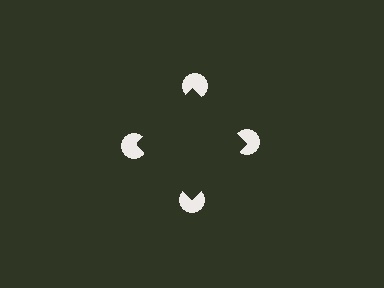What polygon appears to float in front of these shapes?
An illusory square — its edges are inferred from the aligned wedge cuts in the pac-man discs, not physically drawn.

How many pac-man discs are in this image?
There are 4 — one at each vertex of the illusory square.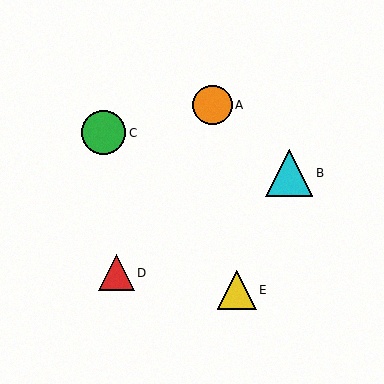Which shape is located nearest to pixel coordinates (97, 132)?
The green circle (labeled C) at (103, 133) is nearest to that location.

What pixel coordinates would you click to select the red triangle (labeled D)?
Click at (116, 273) to select the red triangle D.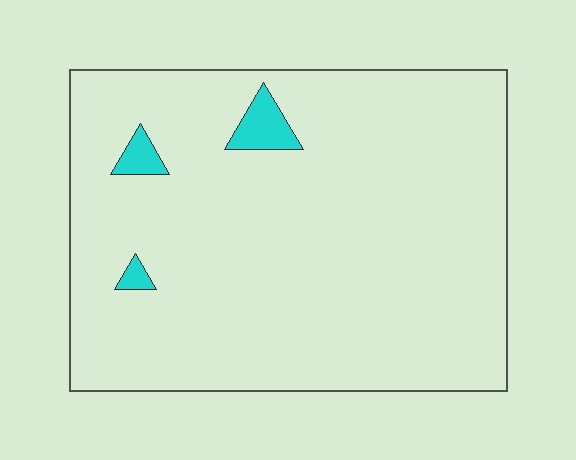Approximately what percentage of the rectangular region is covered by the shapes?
Approximately 5%.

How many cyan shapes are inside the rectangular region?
3.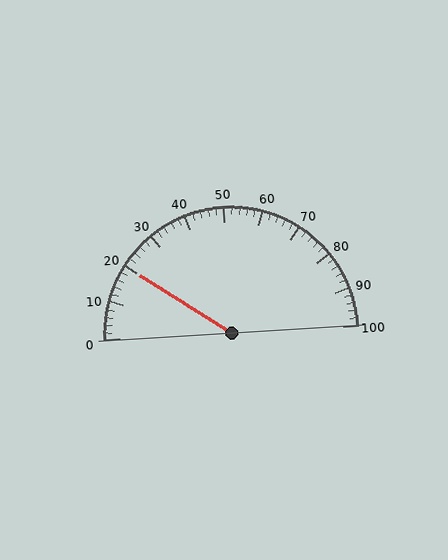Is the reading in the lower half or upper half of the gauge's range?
The reading is in the lower half of the range (0 to 100).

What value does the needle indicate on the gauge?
The needle indicates approximately 20.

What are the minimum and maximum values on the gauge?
The gauge ranges from 0 to 100.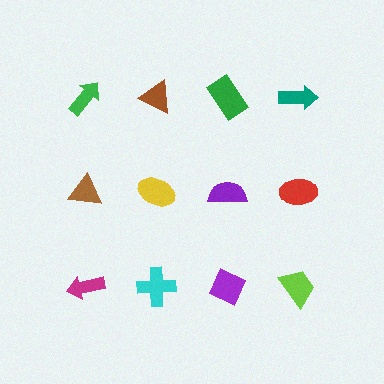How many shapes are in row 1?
4 shapes.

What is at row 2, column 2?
A yellow ellipse.